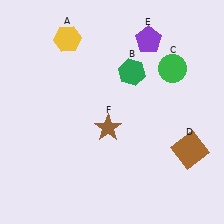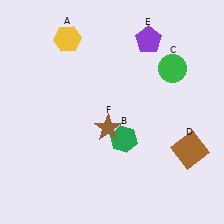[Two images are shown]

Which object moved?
The green hexagon (B) moved down.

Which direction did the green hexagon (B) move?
The green hexagon (B) moved down.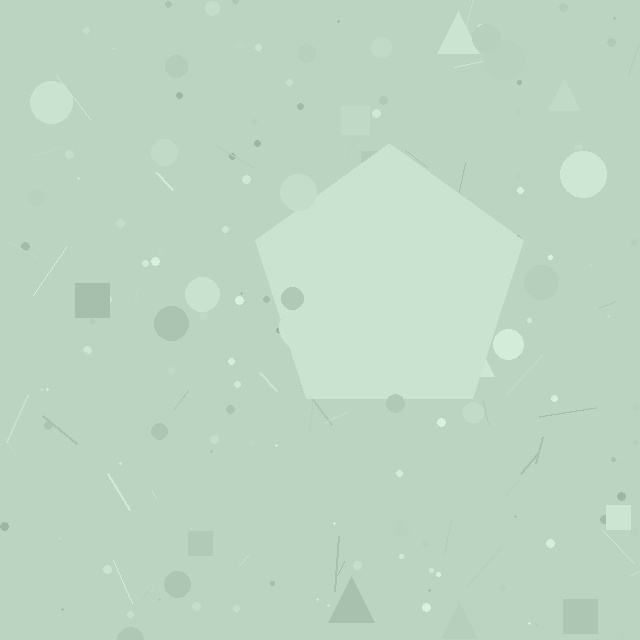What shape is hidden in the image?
A pentagon is hidden in the image.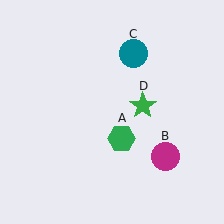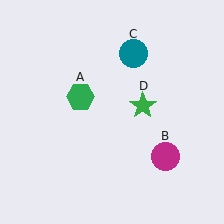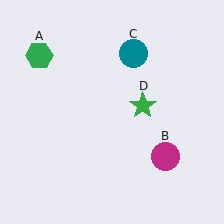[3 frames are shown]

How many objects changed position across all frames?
1 object changed position: green hexagon (object A).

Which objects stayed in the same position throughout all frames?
Magenta circle (object B) and teal circle (object C) and green star (object D) remained stationary.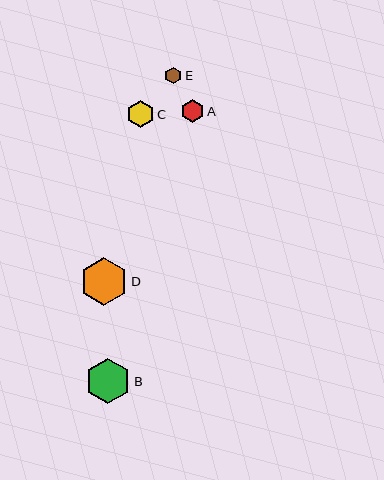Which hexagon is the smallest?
Hexagon E is the smallest with a size of approximately 17 pixels.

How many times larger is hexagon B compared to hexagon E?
Hexagon B is approximately 2.7 times the size of hexagon E.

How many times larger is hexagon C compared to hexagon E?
Hexagon C is approximately 1.6 times the size of hexagon E.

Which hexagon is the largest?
Hexagon D is the largest with a size of approximately 48 pixels.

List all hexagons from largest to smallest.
From largest to smallest: D, B, C, A, E.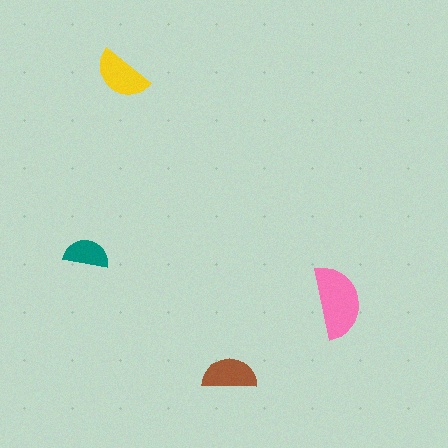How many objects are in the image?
There are 4 objects in the image.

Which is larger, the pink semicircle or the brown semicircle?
The pink one.